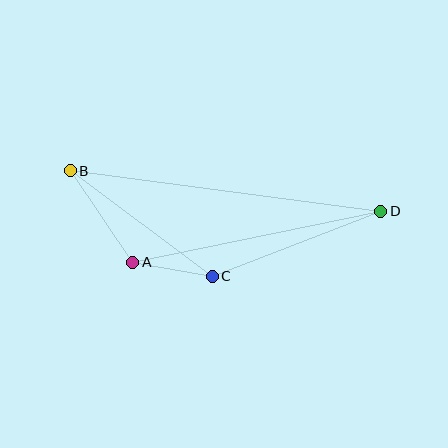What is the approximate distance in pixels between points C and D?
The distance between C and D is approximately 180 pixels.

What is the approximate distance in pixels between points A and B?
The distance between A and B is approximately 111 pixels.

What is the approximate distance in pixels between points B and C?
The distance between B and C is approximately 177 pixels.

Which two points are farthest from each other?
Points B and D are farthest from each other.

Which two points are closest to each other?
Points A and C are closest to each other.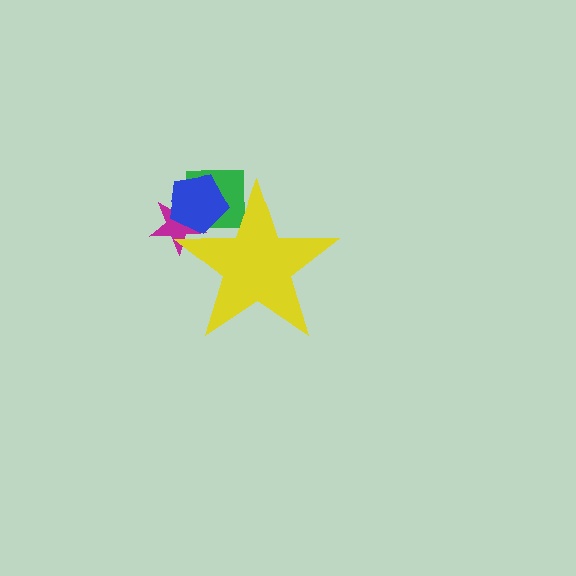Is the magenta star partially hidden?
Yes, the magenta star is partially hidden behind the yellow star.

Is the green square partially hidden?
Yes, the green square is partially hidden behind the yellow star.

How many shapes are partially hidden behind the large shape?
3 shapes are partially hidden.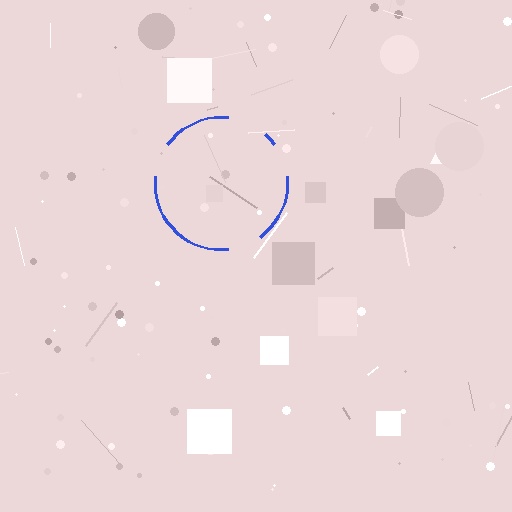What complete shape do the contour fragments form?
The contour fragments form a circle.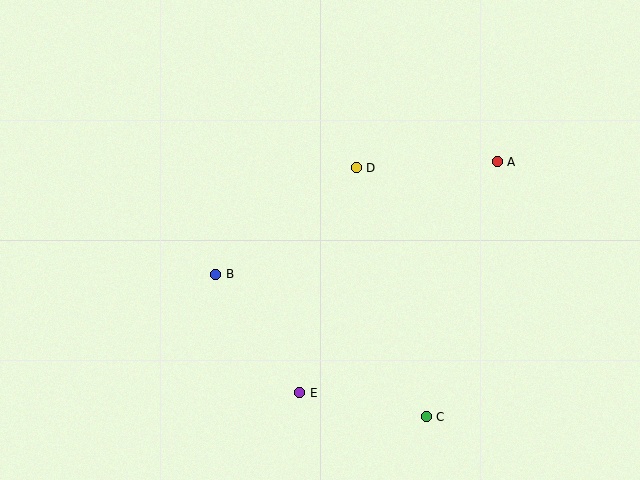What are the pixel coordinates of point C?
Point C is at (426, 417).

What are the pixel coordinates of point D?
Point D is at (356, 168).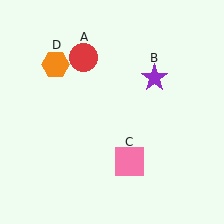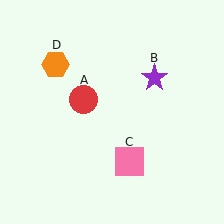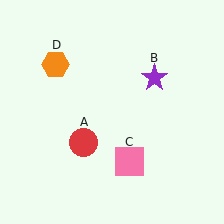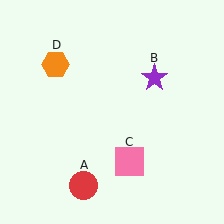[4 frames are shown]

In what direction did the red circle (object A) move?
The red circle (object A) moved down.